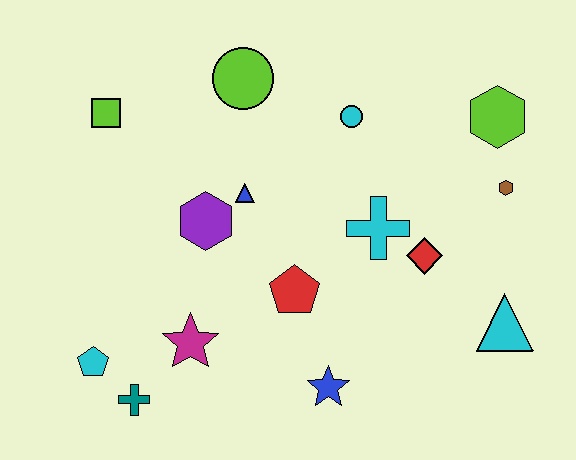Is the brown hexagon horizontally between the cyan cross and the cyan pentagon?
No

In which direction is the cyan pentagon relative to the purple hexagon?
The cyan pentagon is below the purple hexagon.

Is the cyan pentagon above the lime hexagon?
No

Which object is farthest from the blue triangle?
The cyan triangle is farthest from the blue triangle.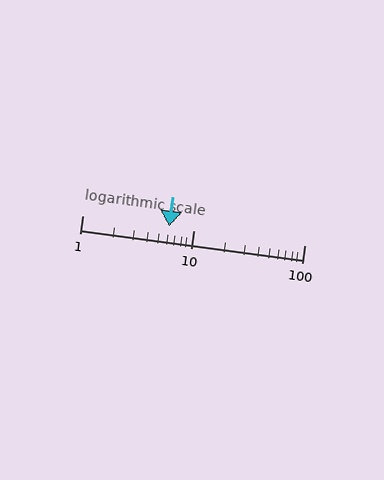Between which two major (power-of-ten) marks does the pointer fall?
The pointer is between 1 and 10.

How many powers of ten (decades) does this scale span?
The scale spans 2 decades, from 1 to 100.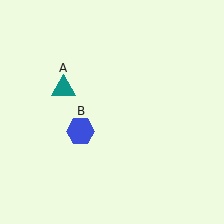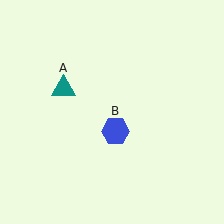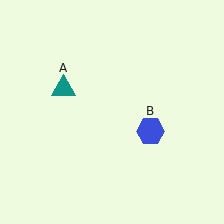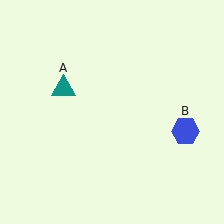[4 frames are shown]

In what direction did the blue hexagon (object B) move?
The blue hexagon (object B) moved right.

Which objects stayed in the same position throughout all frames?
Teal triangle (object A) remained stationary.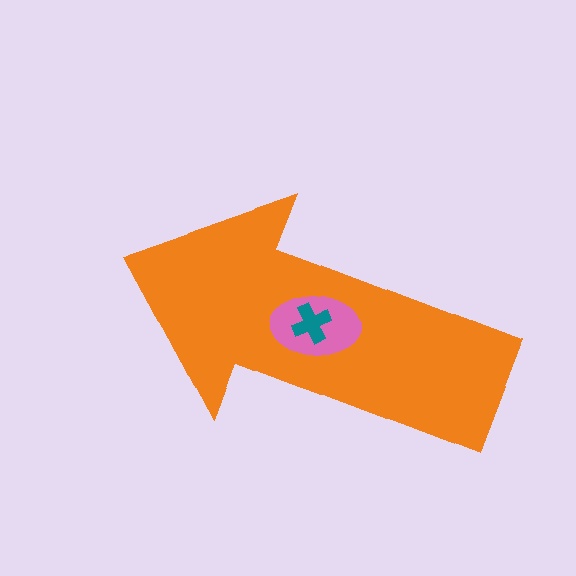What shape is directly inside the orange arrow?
The pink ellipse.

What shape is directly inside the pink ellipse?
The teal cross.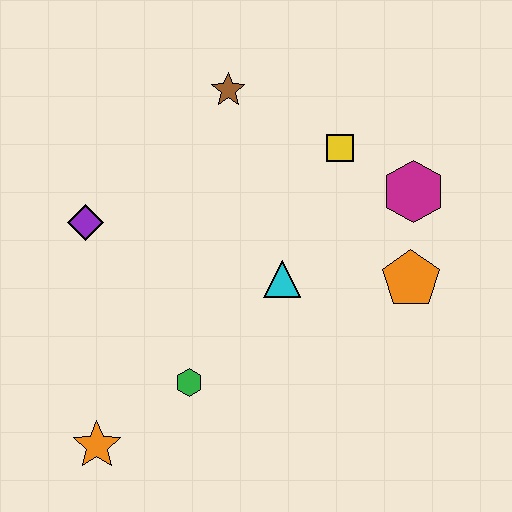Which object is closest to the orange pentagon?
The magenta hexagon is closest to the orange pentagon.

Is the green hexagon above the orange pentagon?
No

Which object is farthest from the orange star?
The magenta hexagon is farthest from the orange star.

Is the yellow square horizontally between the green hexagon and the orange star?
No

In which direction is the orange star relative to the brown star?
The orange star is below the brown star.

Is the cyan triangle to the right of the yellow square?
No